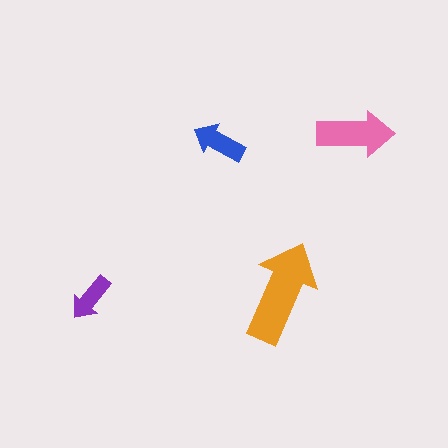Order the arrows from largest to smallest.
the orange one, the pink one, the blue one, the purple one.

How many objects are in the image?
There are 4 objects in the image.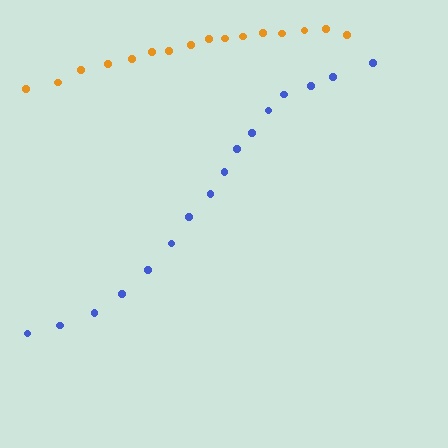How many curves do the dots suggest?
There are 2 distinct paths.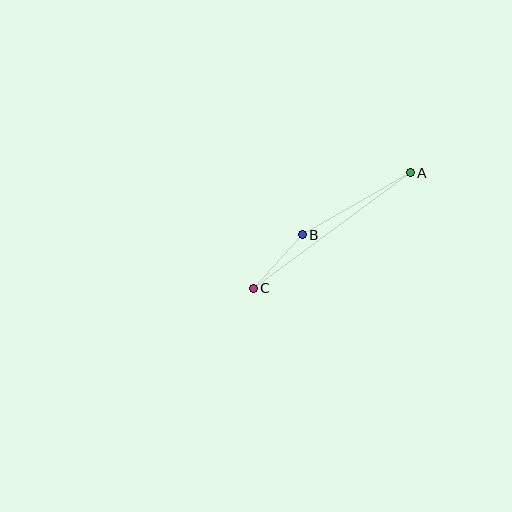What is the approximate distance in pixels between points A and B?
The distance between A and B is approximately 124 pixels.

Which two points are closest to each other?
Points B and C are closest to each other.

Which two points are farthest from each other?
Points A and C are farthest from each other.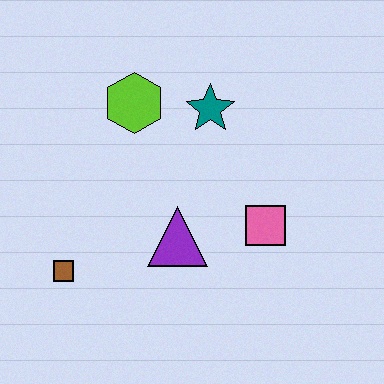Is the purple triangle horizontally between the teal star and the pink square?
No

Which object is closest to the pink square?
The purple triangle is closest to the pink square.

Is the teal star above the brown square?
Yes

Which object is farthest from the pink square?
The brown square is farthest from the pink square.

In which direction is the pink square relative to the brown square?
The pink square is to the right of the brown square.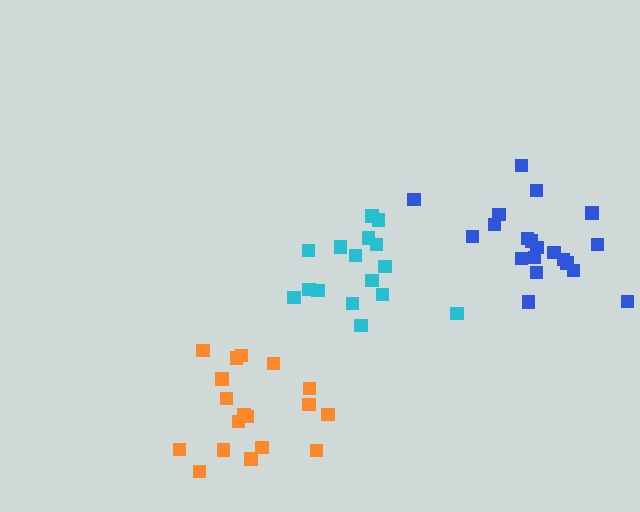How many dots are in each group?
Group 1: 18 dots, Group 2: 20 dots, Group 3: 16 dots (54 total).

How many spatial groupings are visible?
There are 3 spatial groupings.